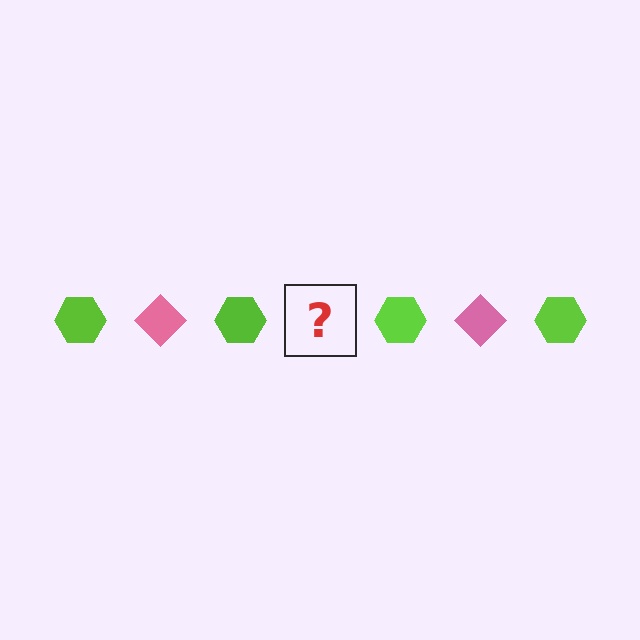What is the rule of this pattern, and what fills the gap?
The rule is that the pattern alternates between lime hexagon and pink diamond. The gap should be filled with a pink diamond.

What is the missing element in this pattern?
The missing element is a pink diamond.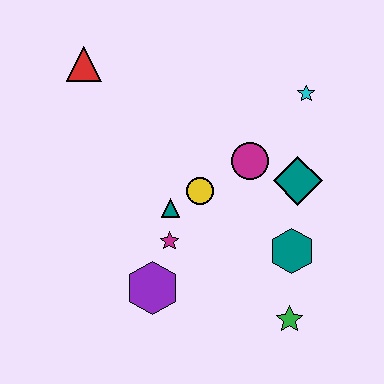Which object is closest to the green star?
The teal hexagon is closest to the green star.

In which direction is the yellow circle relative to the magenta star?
The yellow circle is above the magenta star.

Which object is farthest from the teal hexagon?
The red triangle is farthest from the teal hexagon.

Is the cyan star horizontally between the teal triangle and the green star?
No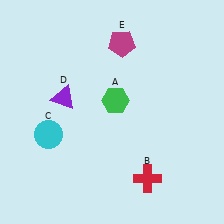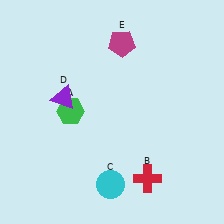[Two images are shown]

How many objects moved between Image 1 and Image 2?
2 objects moved between the two images.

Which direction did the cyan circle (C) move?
The cyan circle (C) moved right.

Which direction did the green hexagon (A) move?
The green hexagon (A) moved left.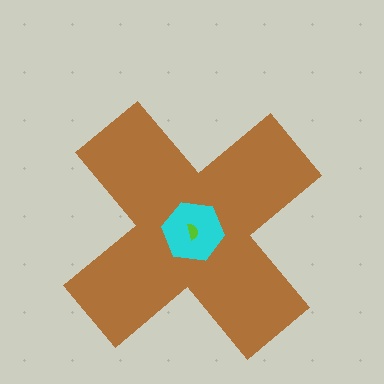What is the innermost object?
The lime semicircle.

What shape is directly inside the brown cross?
The cyan hexagon.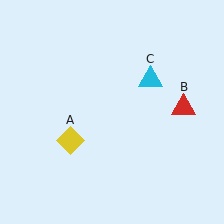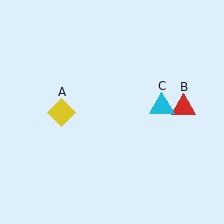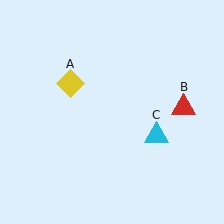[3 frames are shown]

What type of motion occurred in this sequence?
The yellow diamond (object A), cyan triangle (object C) rotated clockwise around the center of the scene.